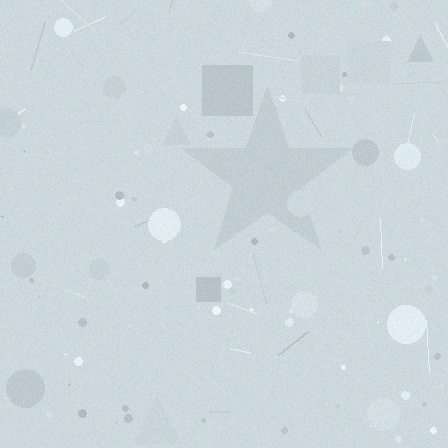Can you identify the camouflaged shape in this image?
The camouflaged shape is a star.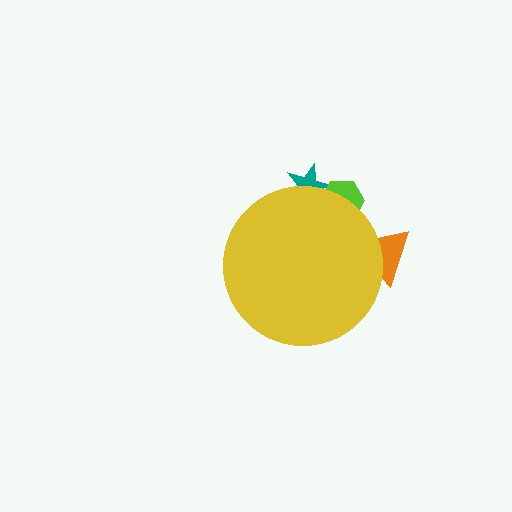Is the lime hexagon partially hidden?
Yes, the lime hexagon is partially hidden behind the yellow circle.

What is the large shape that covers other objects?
A yellow circle.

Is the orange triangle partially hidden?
Yes, the orange triangle is partially hidden behind the yellow circle.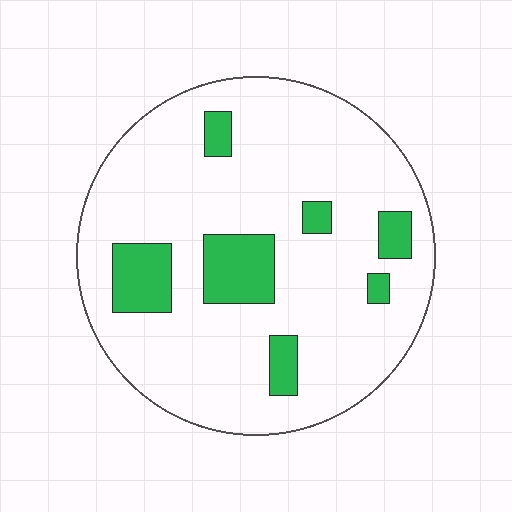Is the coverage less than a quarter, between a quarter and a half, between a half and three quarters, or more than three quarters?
Less than a quarter.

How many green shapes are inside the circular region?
7.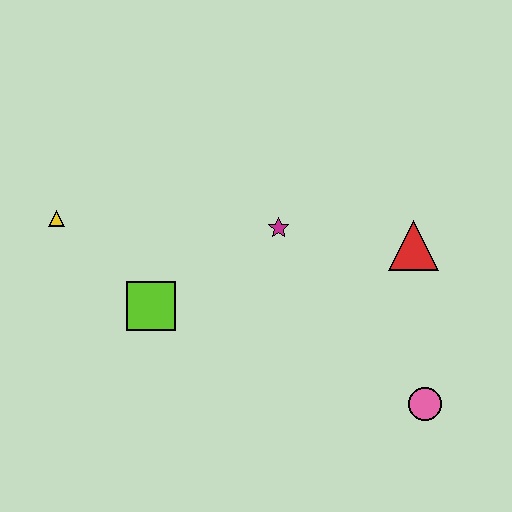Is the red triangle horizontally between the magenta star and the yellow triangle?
No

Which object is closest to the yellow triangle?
The lime square is closest to the yellow triangle.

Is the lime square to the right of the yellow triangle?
Yes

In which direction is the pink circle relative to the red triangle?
The pink circle is below the red triangle.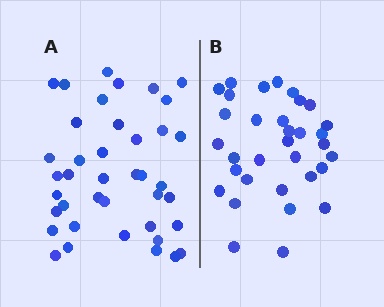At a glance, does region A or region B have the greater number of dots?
Region A (the left region) has more dots.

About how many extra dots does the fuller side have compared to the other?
Region A has roughly 8 or so more dots than region B.